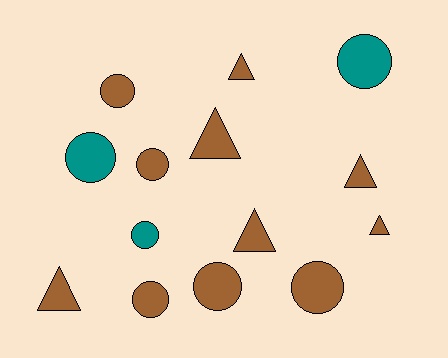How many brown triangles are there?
There are 6 brown triangles.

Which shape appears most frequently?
Circle, with 8 objects.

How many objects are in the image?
There are 14 objects.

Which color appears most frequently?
Brown, with 11 objects.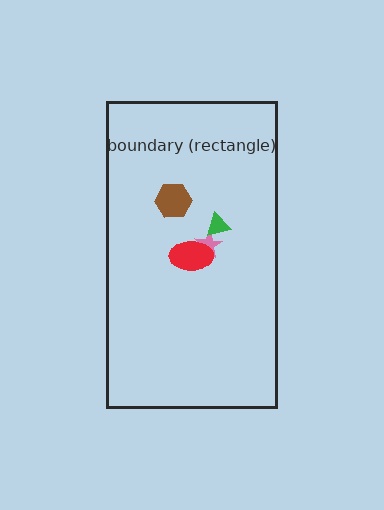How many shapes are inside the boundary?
4 inside, 0 outside.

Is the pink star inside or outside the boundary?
Inside.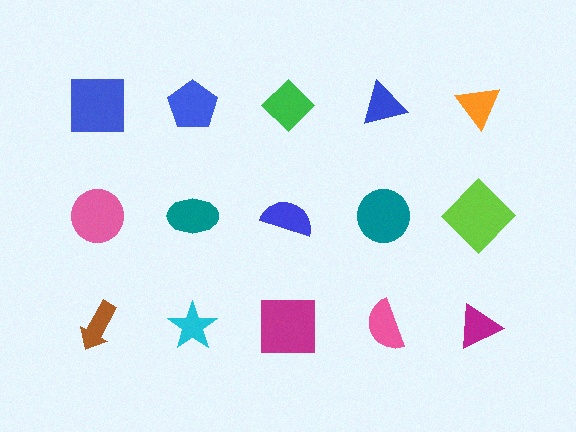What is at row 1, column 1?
A blue square.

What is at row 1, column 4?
A blue triangle.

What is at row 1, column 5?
An orange triangle.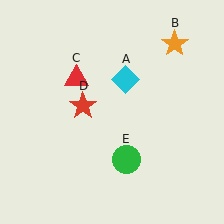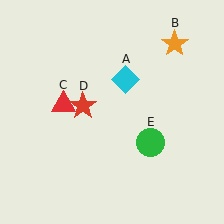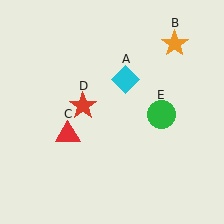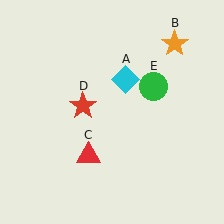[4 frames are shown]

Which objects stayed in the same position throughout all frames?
Cyan diamond (object A) and orange star (object B) and red star (object D) remained stationary.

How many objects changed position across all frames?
2 objects changed position: red triangle (object C), green circle (object E).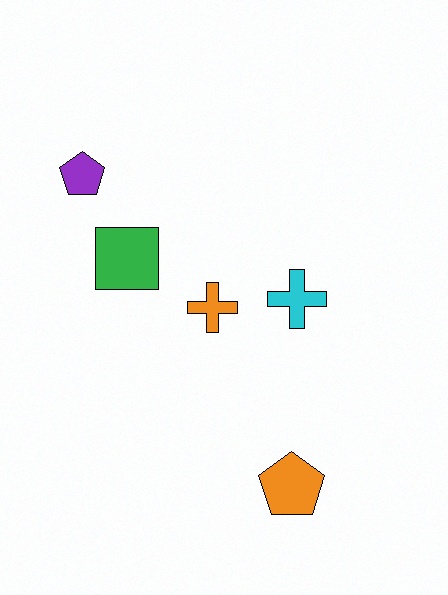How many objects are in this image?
There are 5 objects.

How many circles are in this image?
There are no circles.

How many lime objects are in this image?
There are no lime objects.